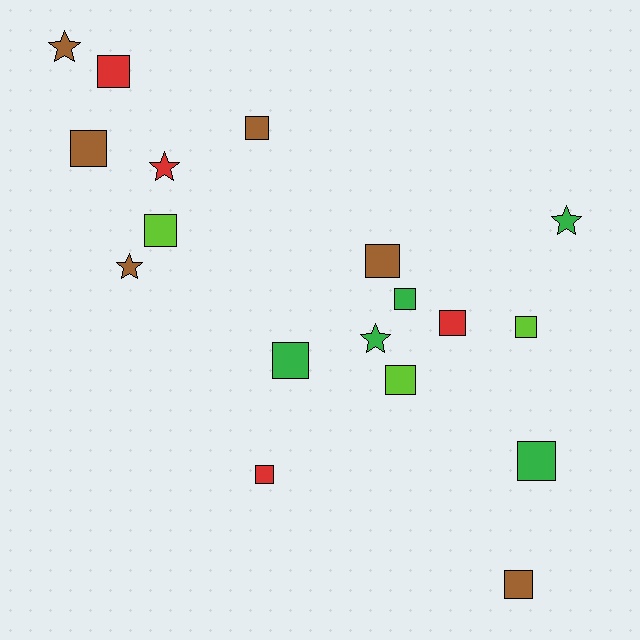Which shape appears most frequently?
Square, with 13 objects.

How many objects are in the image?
There are 18 objects.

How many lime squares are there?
There are 3 lime squares.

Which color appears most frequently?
Brown, with 6 objects.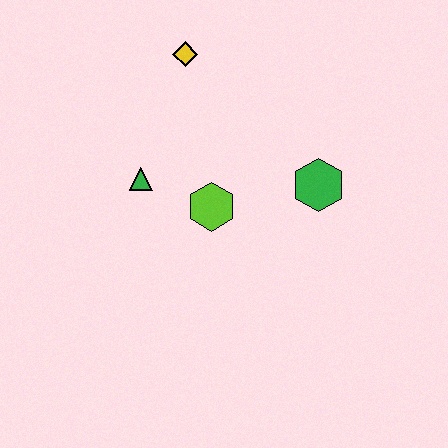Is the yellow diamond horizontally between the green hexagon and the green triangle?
Yes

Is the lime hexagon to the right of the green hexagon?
No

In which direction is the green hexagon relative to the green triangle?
The green hexagon is to the right of the green triangle.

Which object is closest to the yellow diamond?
The green triangle is closest to the yellow diamond.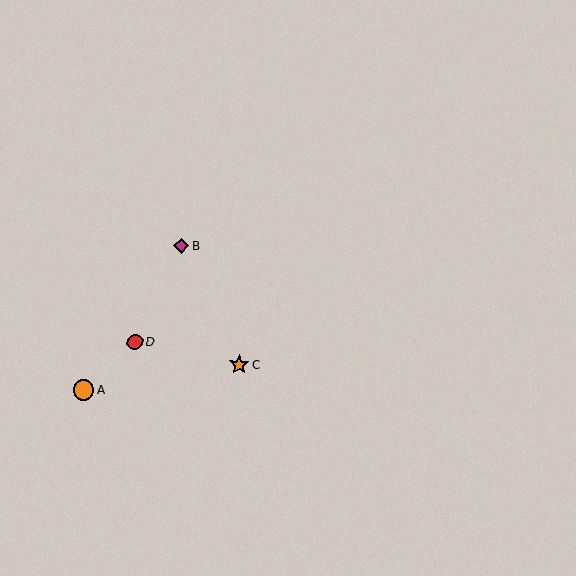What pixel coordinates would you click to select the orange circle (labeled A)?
Click at (83, 390) to select the orange circle A.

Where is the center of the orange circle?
The center of the orange circle is at (83, 390).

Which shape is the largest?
The orange circle (labeled A) is the largest.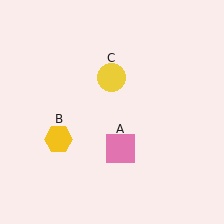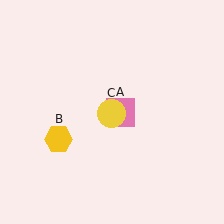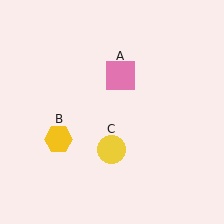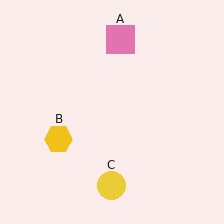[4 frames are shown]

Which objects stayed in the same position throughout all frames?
Yellow hexagon (object B) remained stationary.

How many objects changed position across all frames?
2 objects changed position: pink square (object A), yellow circle (object C).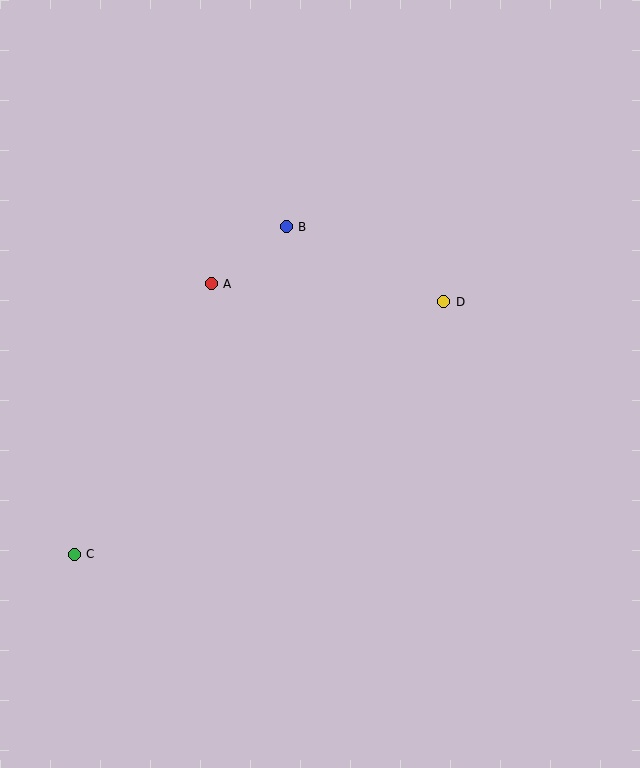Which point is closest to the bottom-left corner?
Point C is closest to the bottom-left corner.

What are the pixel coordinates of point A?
Point A is at (211, 284).